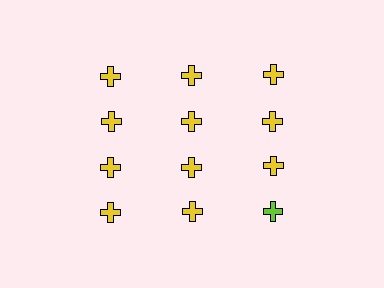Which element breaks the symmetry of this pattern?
The lime cross in the fourth row, center column breaks the symmetry. All other shapes are yellow crosses.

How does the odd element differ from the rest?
It has a different color: lime instead of yellow.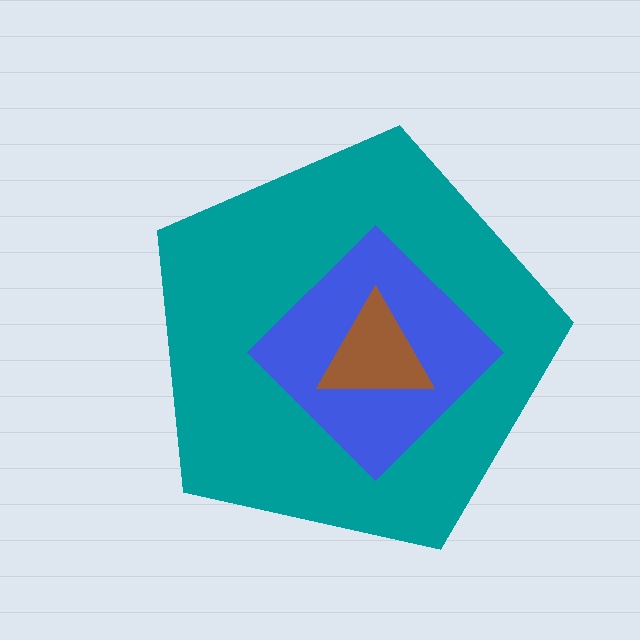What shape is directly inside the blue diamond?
The brown triangle.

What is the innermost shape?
The brown triangle.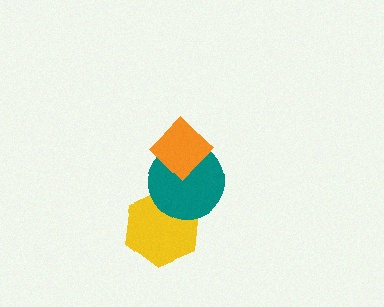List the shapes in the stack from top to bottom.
From top to bottom: the orange diamond, the teal circle, the yellow hexagon.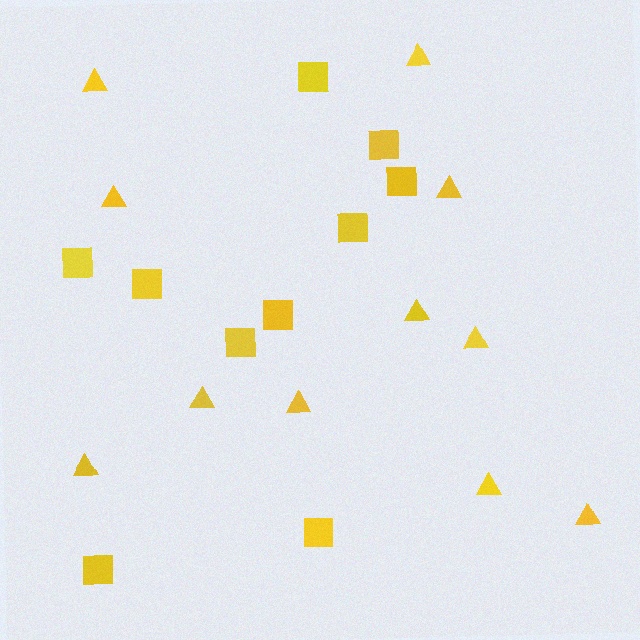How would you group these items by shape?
There are 2 groups: one group of triangles (11) and one group of squares (10).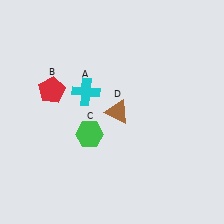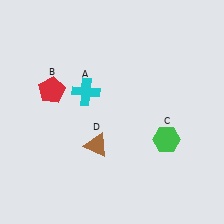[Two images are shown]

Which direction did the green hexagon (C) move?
The green hexagon (C) moved right.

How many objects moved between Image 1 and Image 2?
2 objects moved between the two images.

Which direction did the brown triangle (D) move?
The brown triangle (D) moved down.